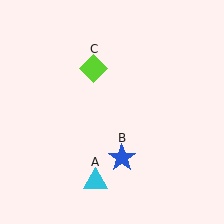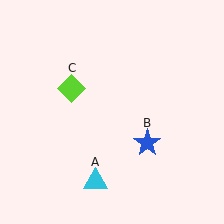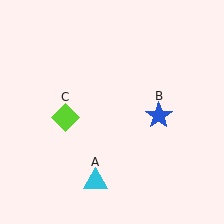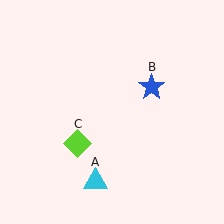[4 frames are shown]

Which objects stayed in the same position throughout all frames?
Cyan triangle (object A) remained stationary.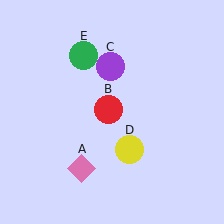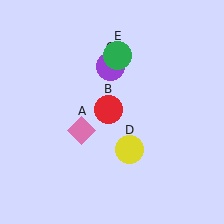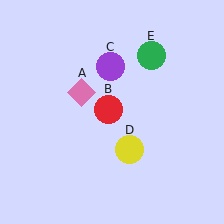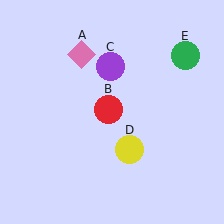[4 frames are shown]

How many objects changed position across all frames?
2 objects changed position: pink diamond (object A), green circle (object E).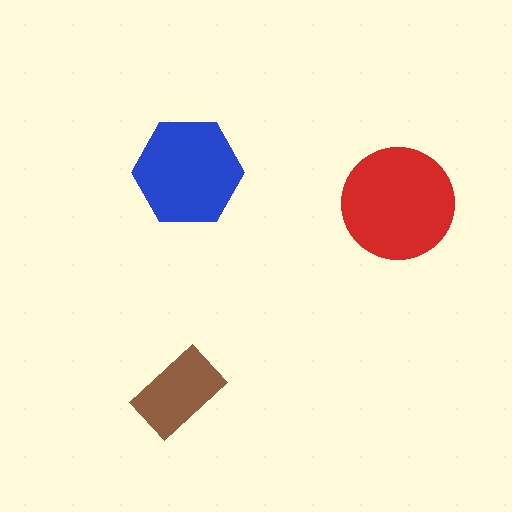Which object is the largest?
The red circle.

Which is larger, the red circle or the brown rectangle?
The red circle.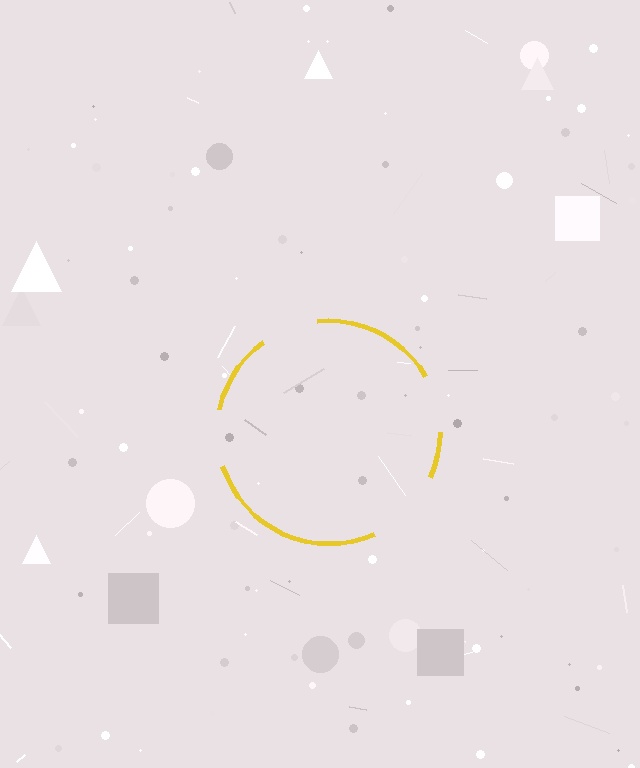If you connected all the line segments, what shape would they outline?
They would outline a circle.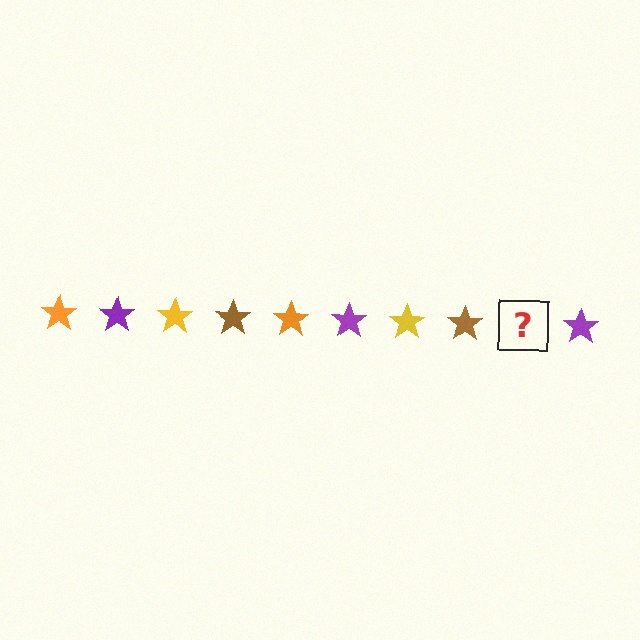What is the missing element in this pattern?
The missing element is an orange star.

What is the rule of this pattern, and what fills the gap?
The rule is that the pattern cycles through orange, purple, yellow, brown stars. The gap should be filled with an orange star.